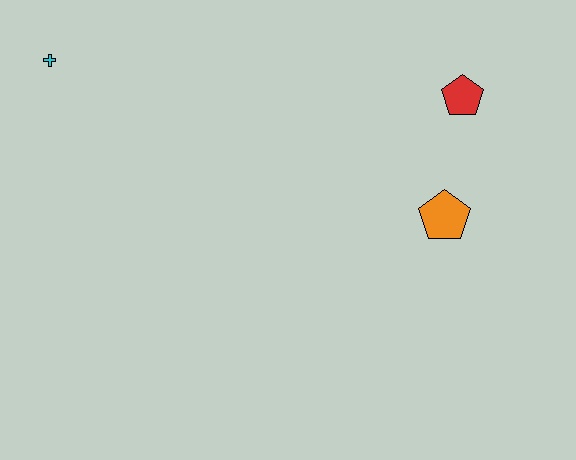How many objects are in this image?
There are 3 objects.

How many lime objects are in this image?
There are no lime objects.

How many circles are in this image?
There are no circles.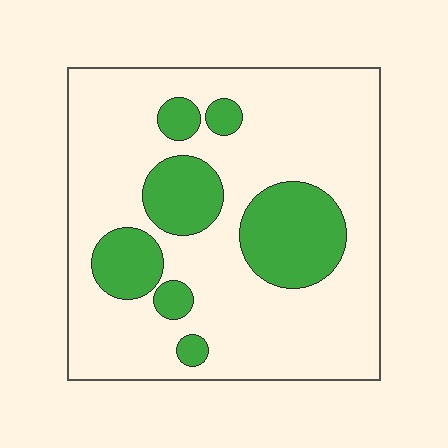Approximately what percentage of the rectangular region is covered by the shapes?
Approximately 25%.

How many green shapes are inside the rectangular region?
7.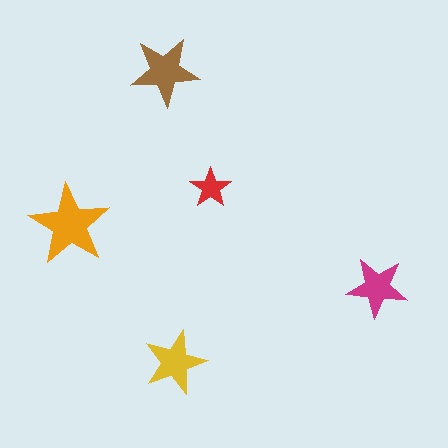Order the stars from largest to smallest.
the orange one, the brown one, the yellow one, the magenta one, the red one.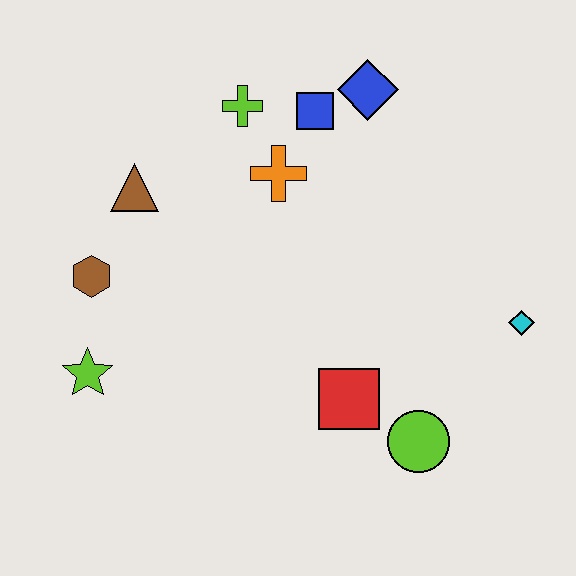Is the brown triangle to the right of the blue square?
No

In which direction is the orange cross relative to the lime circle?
The orange cross is above the lime circle.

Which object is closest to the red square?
The lime circle is closest to the red square.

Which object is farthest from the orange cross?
The lime circle is farthest from the orange cross.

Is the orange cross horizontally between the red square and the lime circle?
No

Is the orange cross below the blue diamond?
Yes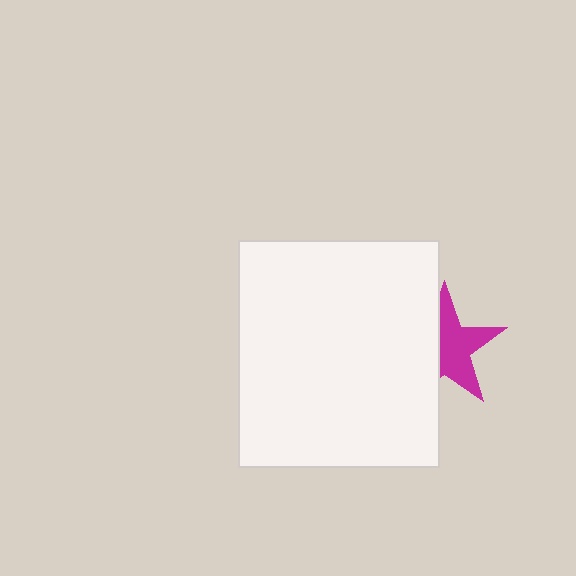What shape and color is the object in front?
The object in front is a white rectangle.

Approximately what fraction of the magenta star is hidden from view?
Roughly 42% of the magenta star is hidden behind the white rectangle.